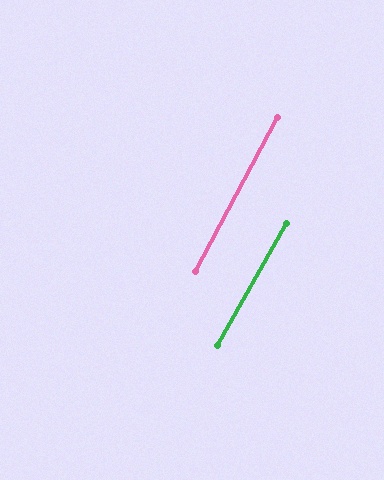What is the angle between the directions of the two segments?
Approximately 1 degree.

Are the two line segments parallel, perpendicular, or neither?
Parallel — their directions differ by only 1.0°.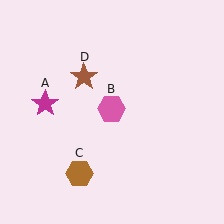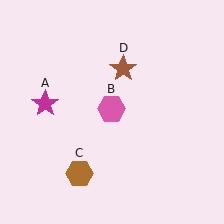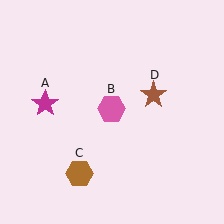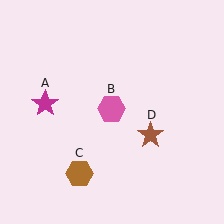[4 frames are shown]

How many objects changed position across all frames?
1 object changed position: brown star (object D).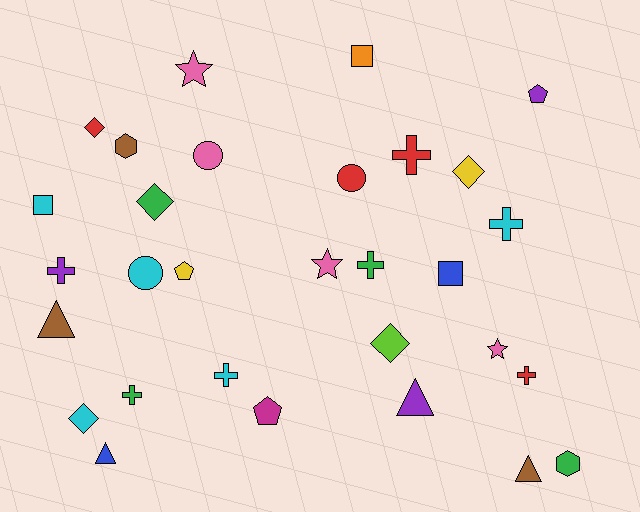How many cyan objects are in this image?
There are 5 cyan objects.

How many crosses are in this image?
There are 7 crosses.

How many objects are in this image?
There are 30 objects.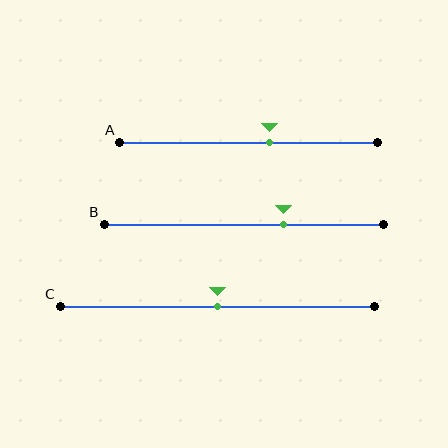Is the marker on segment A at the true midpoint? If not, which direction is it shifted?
No, the marker on segment A is shifted to the right by about 8% of the segment length.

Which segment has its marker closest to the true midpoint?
Segment C has its marker closest to the true midpoint.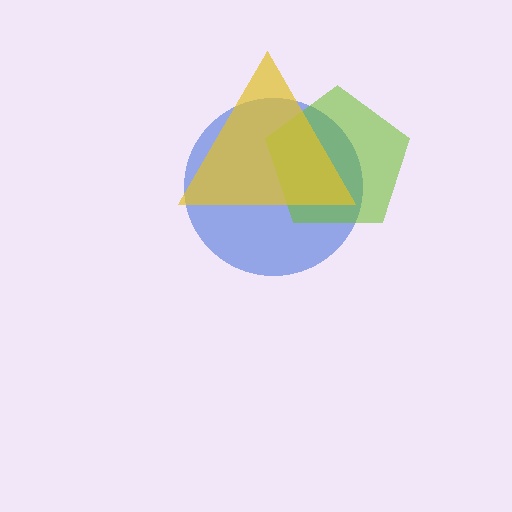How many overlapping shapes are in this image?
There are 3 overlapping shapes in the image.